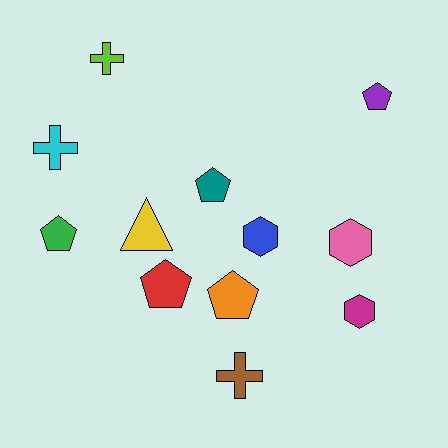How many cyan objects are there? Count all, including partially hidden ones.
There is 1 cyan object.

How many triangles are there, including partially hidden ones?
There is 1 triangle.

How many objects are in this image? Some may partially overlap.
There are 12 objects.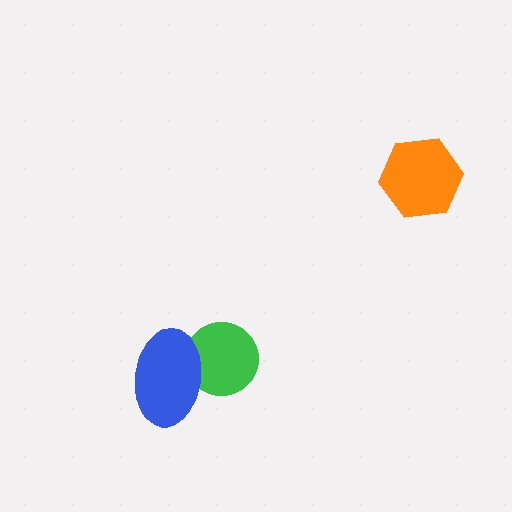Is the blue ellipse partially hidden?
No, no other shape covers it.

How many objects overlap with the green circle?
1 object overlaps with the green circle.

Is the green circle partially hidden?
Yes, it is partially covered by another shape.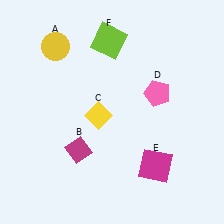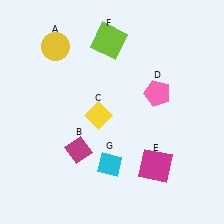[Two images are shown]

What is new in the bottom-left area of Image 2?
A cyan diamond (G) was added in the bottom-left area of Image 2.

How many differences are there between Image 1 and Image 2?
There is 1 difference between the two images.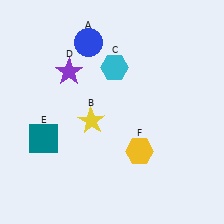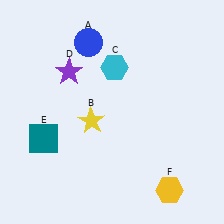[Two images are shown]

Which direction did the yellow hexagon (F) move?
The yellow hexagon (F) moved down.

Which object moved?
The yellow hexagon (F) moved down.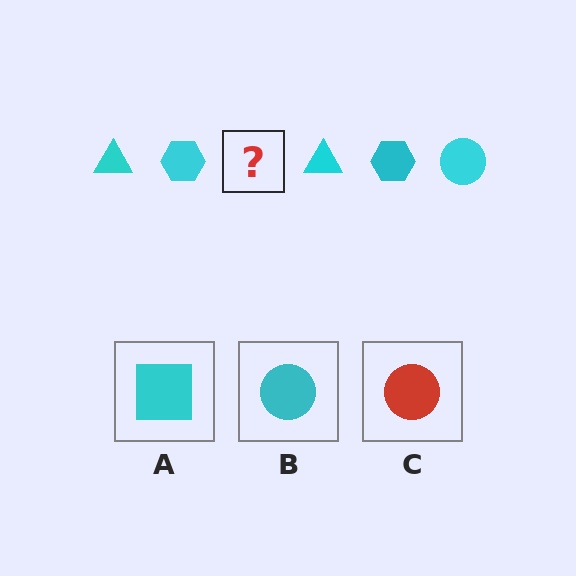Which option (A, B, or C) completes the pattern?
B.